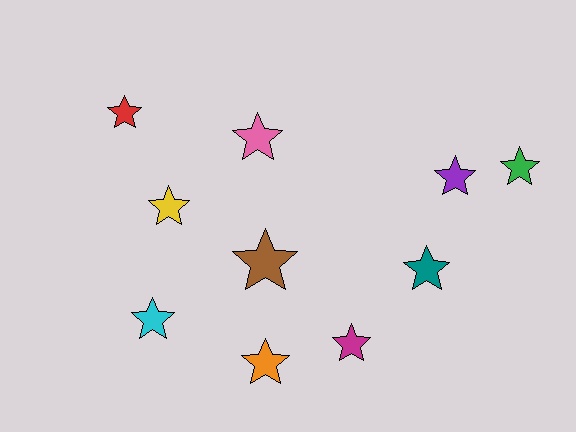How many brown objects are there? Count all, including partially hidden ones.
There is 1 brown object.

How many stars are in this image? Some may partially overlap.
There are 10 stars.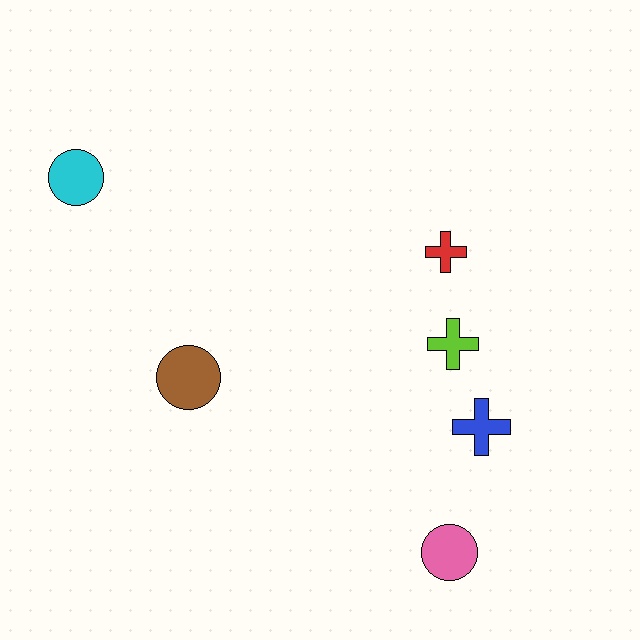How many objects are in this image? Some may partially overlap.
There are 6 objects.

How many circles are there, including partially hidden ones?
There are 3 circles.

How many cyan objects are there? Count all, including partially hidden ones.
There is 1 cyan object.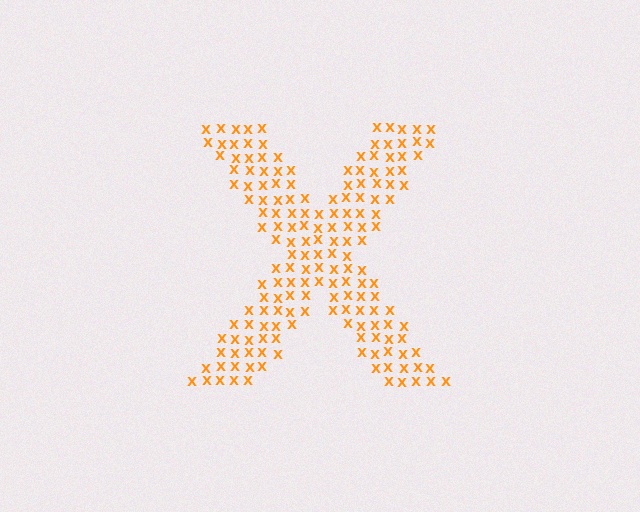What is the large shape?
The large shape is the letter X.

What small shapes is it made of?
It is made of small letter X's.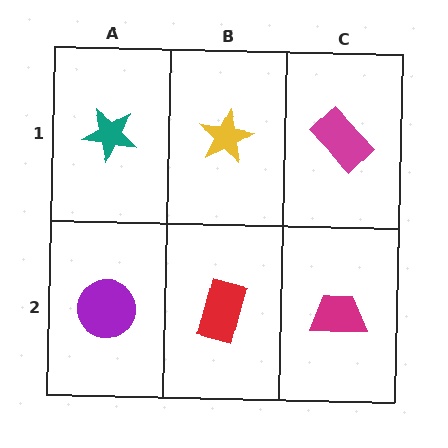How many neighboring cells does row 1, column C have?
2.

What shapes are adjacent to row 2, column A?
A teal star (row 1, column A), a red rectangle (row 2, column B).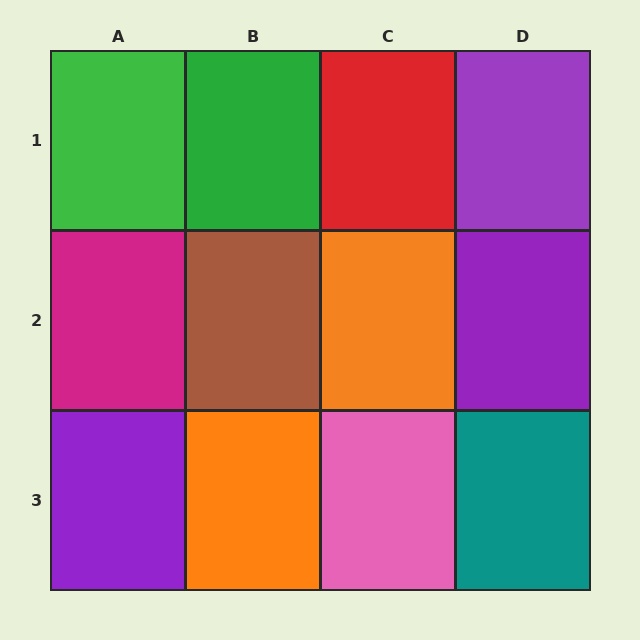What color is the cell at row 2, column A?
Magenta.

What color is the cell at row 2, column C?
Orange.